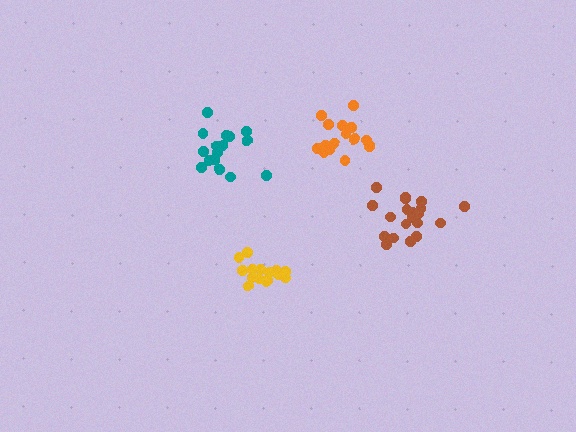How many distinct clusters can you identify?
There are 4 distinct clusters.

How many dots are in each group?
Group 1: 17 dots, Group 2: 16 dots, Group 3: 20 dots, Group 4: 16 dots (69 total).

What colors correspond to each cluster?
The clusters are colored: yellow, teal, brown, orange.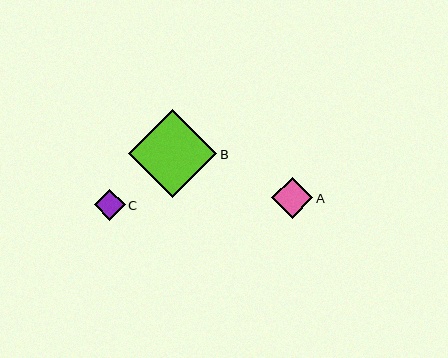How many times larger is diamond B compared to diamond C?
Diamond B is approximately 2.9 times the size of diamond C.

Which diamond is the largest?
Diamond B is the largest with a size of approximately 88 pixels.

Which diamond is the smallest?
Diamond C is the smallest with a size of approximately 30 pixels.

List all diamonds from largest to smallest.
From largest to smallest: B, A, C.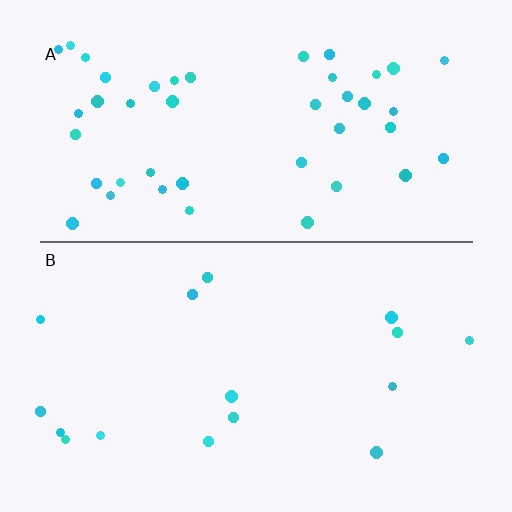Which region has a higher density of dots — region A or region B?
A (the top).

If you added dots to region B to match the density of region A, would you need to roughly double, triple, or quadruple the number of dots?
Approximately triple.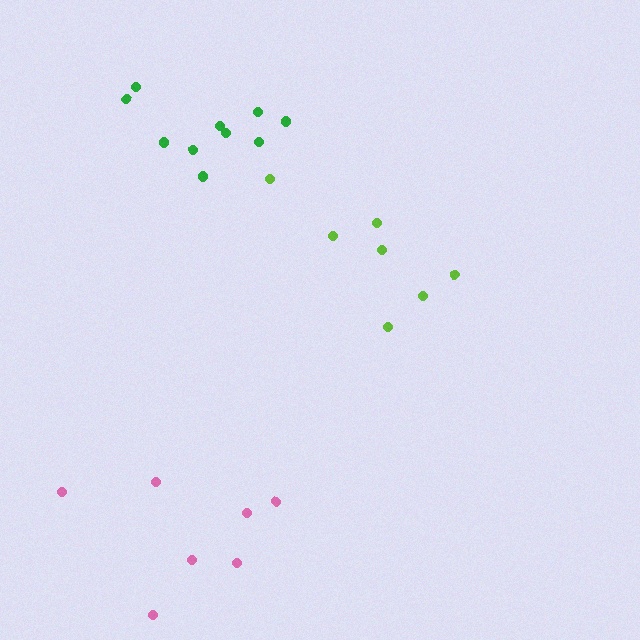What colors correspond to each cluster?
The clusters are colored: green, pink, lime.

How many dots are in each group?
Group 1: 10 dots, Group 2: 7 dots, Group 3: 7 dots (24 total).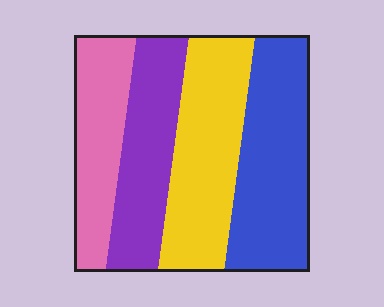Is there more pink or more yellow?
Yellow.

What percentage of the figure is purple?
Purple takes up about one fifth (1/5) of the figure.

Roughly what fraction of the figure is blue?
Blue takes up about one third (1/3) of the figure.